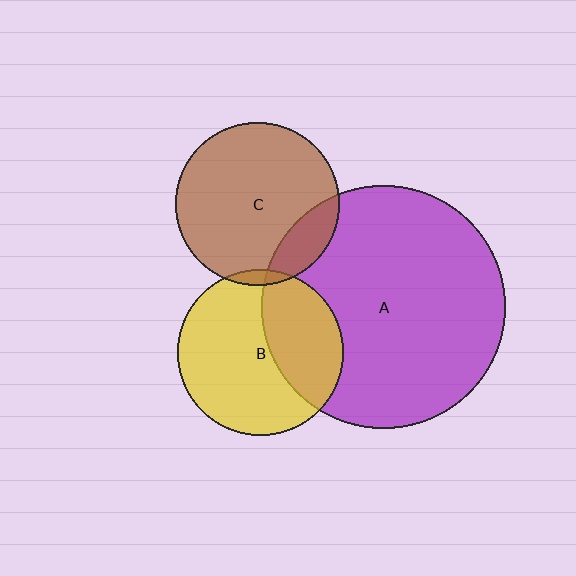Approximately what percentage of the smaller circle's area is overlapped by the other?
Approximately 5%.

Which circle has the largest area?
Circle A (purple).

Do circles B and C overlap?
Yes.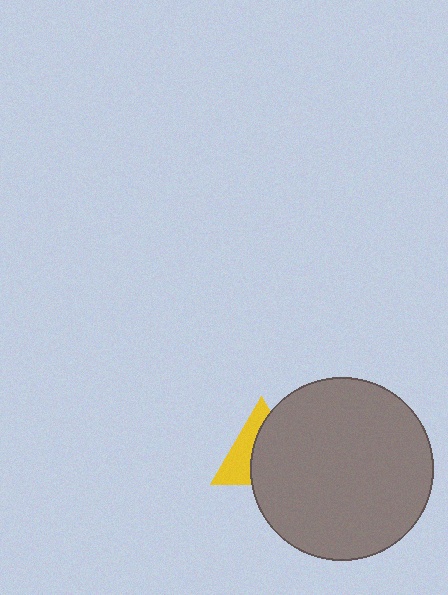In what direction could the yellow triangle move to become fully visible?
The yellow triangle could move left. That would shift it out from behind the gray circle entirely.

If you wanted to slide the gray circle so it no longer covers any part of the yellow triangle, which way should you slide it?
Slide it right — that is the most direct way to separate the two shapes.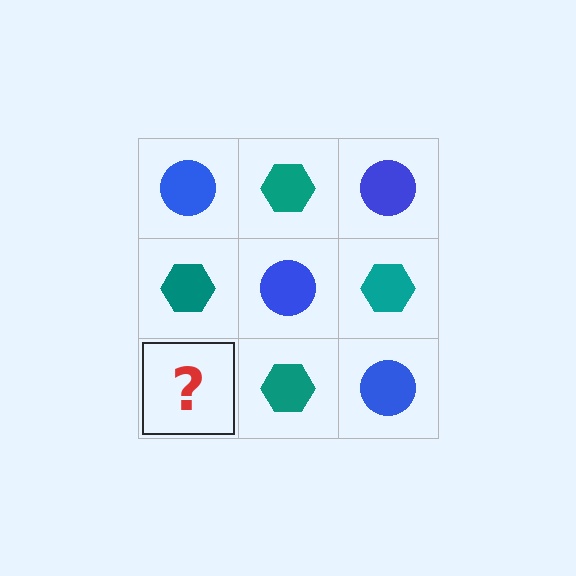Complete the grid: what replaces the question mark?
The question mark should be replaced with a blue circle.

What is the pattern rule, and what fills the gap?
The rule is that it alternates blue circle and teal hexagon in a checkerboard pattern. The gap should be filled with a blue circle.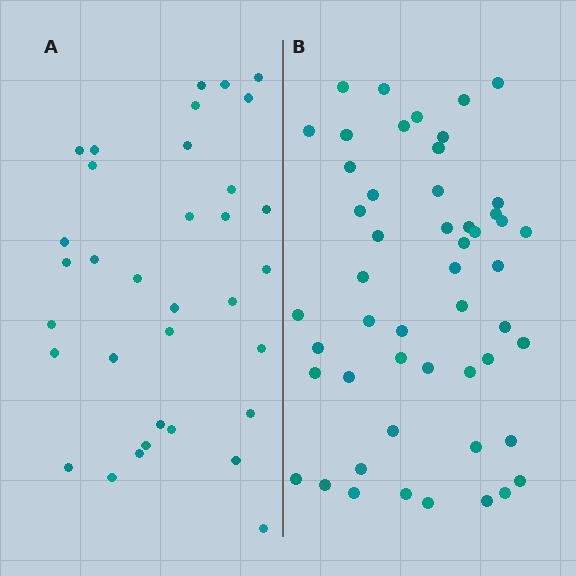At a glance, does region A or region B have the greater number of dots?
Region B (the right region) has more dots.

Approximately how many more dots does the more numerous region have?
Region B has approximately 15 more dots than region A.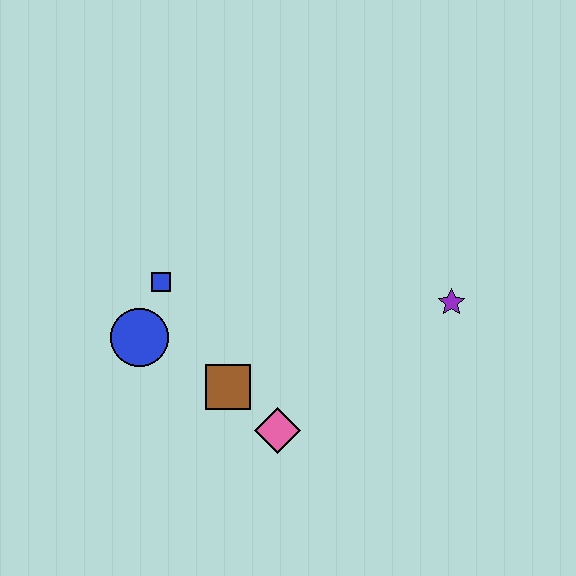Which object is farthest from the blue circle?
The purple star is farthest from the blue circle.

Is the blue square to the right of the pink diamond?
No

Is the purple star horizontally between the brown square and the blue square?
No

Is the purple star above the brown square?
Yes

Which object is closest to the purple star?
The pink diamond is closest to the purple star.